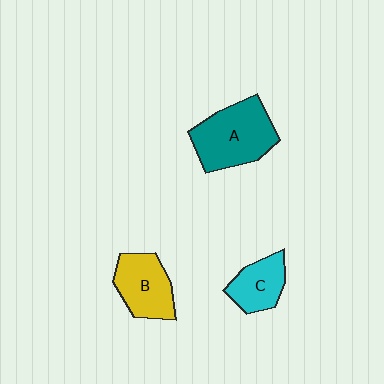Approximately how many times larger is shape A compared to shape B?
Approximately 1.4 times.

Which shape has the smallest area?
Shape C (cyan).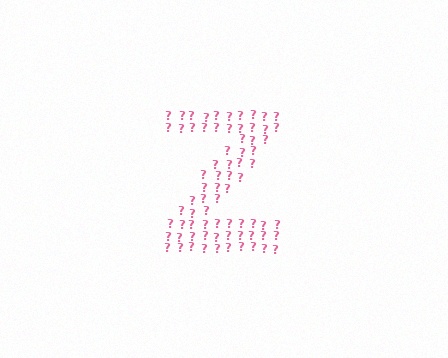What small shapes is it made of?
It is made of small question marks.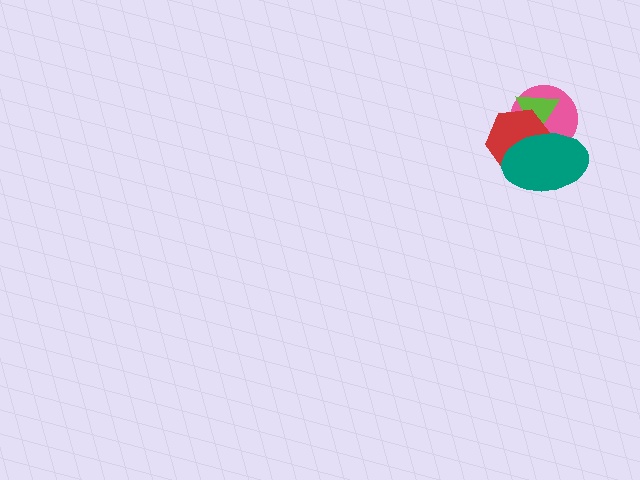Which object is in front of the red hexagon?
The teal ellipse is in front of the red hexagon.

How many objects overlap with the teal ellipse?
3 objects overlap with the teal ellipse.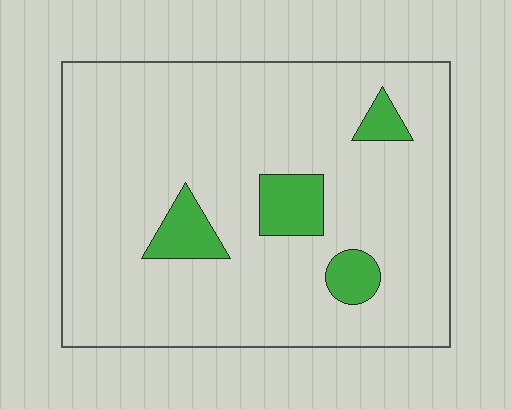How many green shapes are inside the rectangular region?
4.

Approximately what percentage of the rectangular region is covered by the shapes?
Approximately 10%.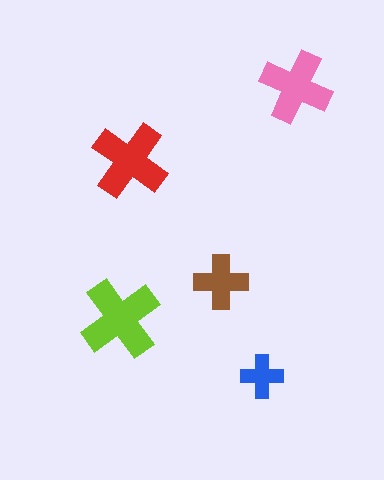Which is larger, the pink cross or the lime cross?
The lime one.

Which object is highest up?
The pink cross is topmost.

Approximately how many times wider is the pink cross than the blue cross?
About 1.5 times wider.